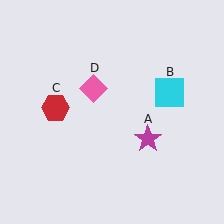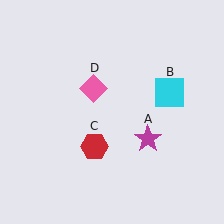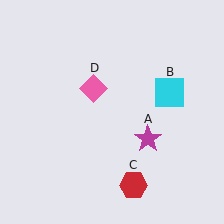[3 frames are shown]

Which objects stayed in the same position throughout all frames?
Magenta star (object A) and cyan square (object B) and pink diamond (object D) remained stationary.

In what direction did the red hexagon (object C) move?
The red hexagon (object C) moved down and to the right.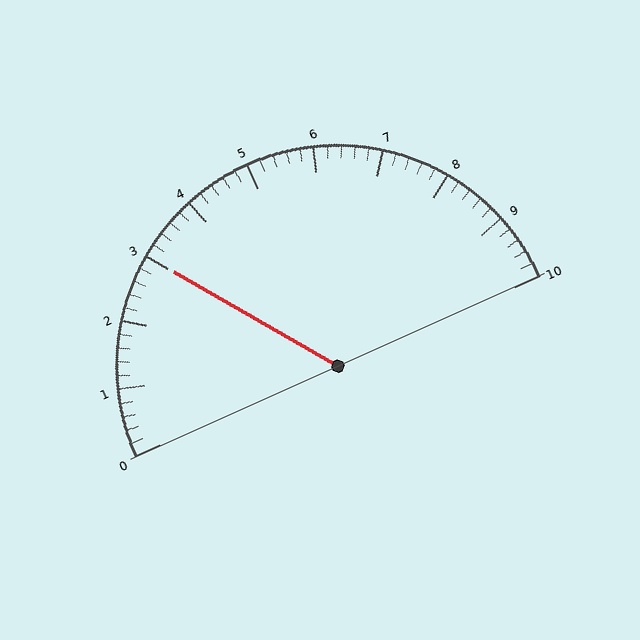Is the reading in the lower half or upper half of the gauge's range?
The reading is in the lower half of the range (0 to 10).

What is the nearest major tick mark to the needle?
The nearest major tick mark is 3.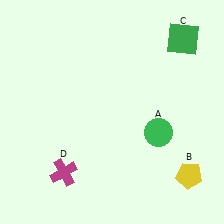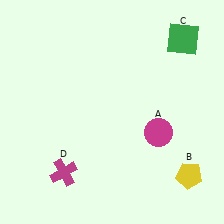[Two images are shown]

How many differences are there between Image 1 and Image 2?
There is 1 difference between the two images.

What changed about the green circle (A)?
In Image 1, A is green. In Image 2, it changed to magenta.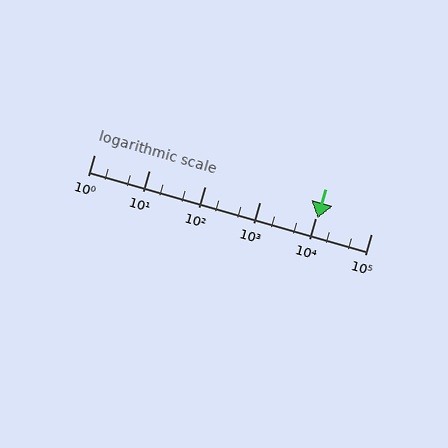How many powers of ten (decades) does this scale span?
The scale spans 5 decades, from 1 to 100000.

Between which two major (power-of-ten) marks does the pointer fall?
The pointer is between 10000 and 100000.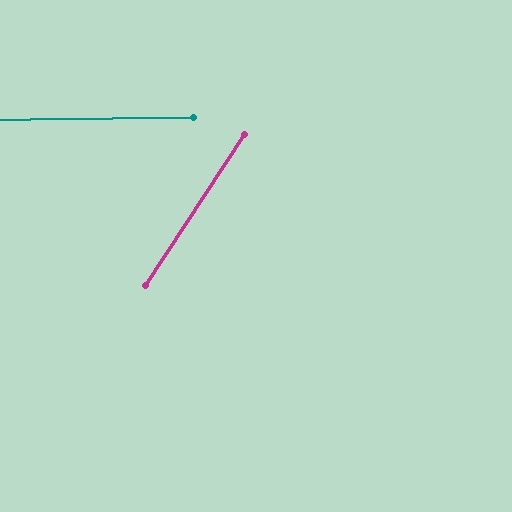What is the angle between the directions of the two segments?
Approximately 56 degrees.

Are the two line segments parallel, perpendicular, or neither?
Neither parallel nor perpendicular — they differ by about 56°.